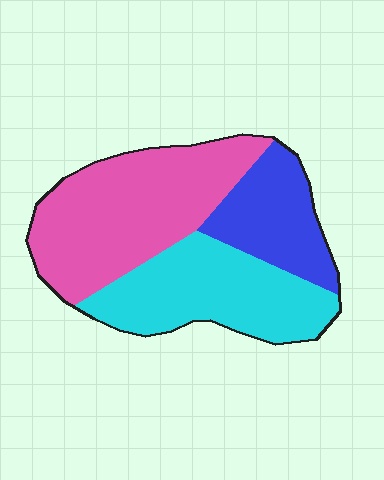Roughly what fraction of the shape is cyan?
Cyan takes up about one third (1/3) of the shape.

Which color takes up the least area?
Blue, at roughly 20%.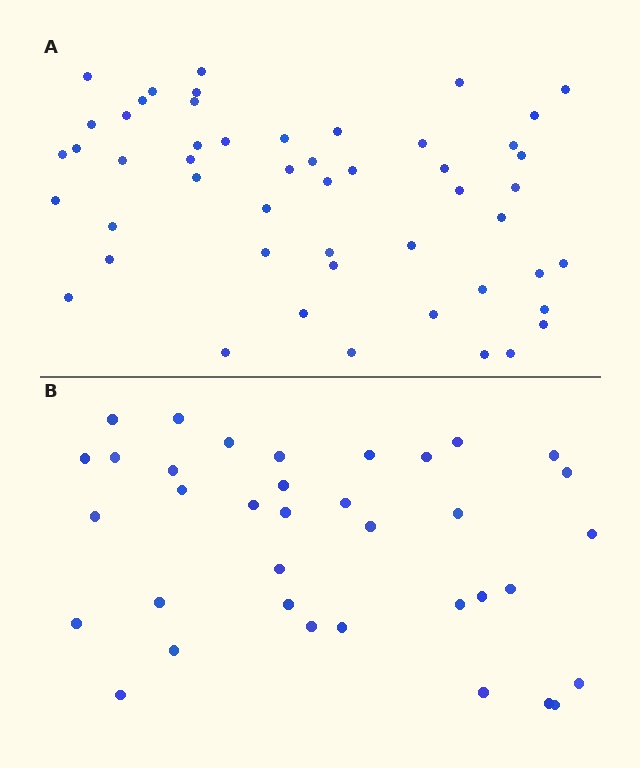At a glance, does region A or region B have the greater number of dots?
Region A (the top region) has more dots.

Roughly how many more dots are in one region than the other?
Region A has approximately 15 more dots than region B.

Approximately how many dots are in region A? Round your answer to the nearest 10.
About 50 dots. (The exact count is 51, which rounds to 50.)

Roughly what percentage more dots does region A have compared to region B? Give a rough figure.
About 40% more.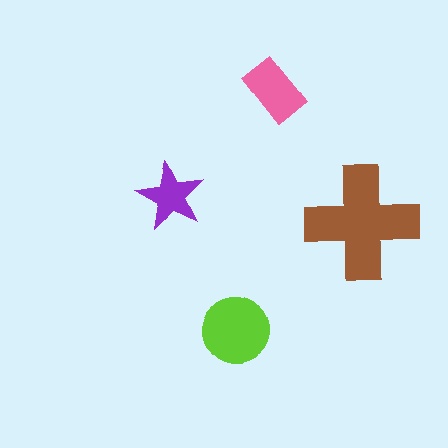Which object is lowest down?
The lime circle is bottommost.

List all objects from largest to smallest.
The brown cross, the lime circle, the pink rectangle, the purple star.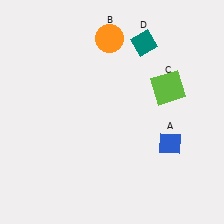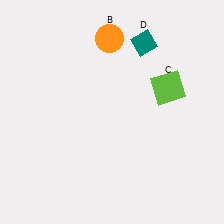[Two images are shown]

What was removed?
The blue diamond (A) was removed in Image 2.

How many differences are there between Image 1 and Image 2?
There is 1 difference between the two images.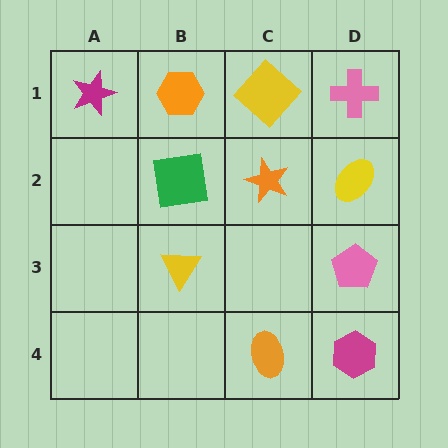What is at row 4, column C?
An orange ellipse.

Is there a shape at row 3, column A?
No, that cell is empty.